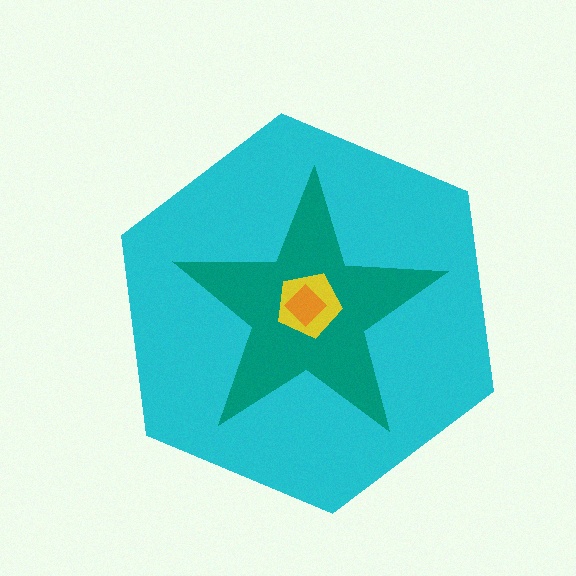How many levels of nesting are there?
4.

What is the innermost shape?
The orange diamond.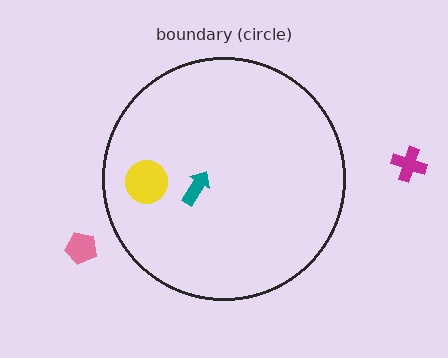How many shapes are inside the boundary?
2 inside, 2 outside.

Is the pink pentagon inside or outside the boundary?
Outside.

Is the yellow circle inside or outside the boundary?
Inside.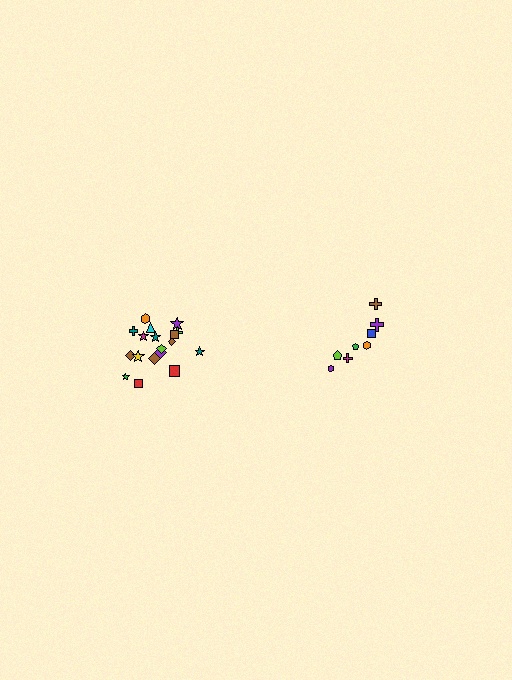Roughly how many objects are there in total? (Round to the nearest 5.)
Roughly 25 objects in total.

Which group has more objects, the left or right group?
The left group.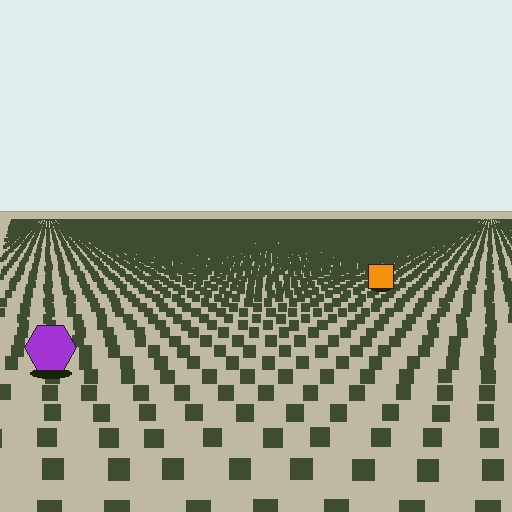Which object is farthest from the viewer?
The orange square is farthest from the viewer. It appears smaller and the ground texture around it is denser.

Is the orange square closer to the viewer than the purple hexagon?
No. The purple hexagon is closer — you can tell from the texture gradient: the ground texture is coarser near it.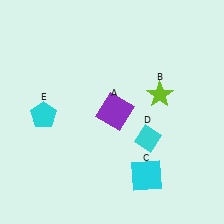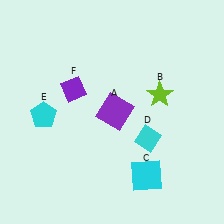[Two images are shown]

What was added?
A purple diamond (F) was added in Image 2.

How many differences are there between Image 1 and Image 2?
There is 1 difference between the two images.